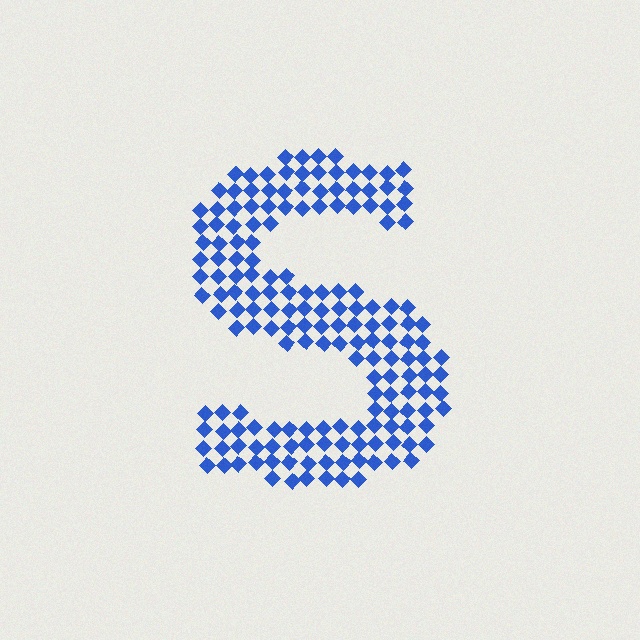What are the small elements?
The small elements are diamonds.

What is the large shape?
The large shape is the letter S.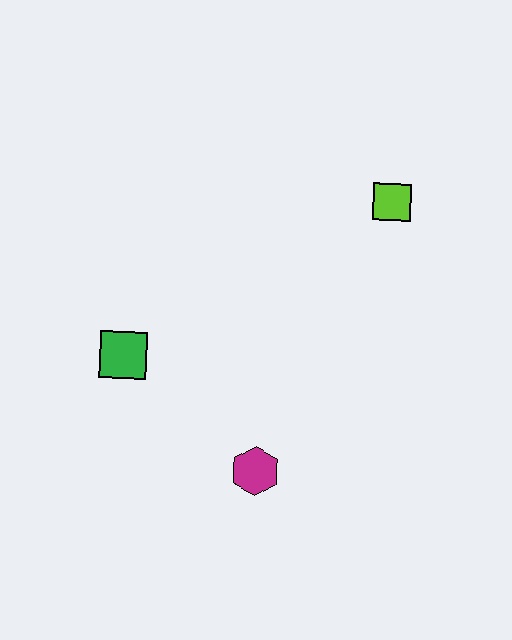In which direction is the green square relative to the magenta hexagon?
The green square is to the left of the magenta hexagon.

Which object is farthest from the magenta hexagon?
The lime square is farthest from the magenta hexagon.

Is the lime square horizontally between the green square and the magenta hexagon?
No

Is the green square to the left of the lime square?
Yes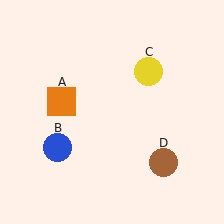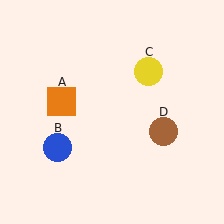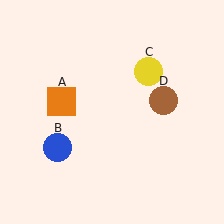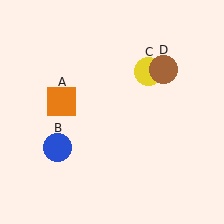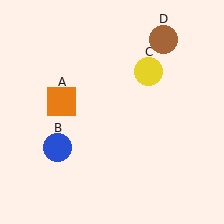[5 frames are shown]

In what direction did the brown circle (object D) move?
The brown circle (object D) moved up.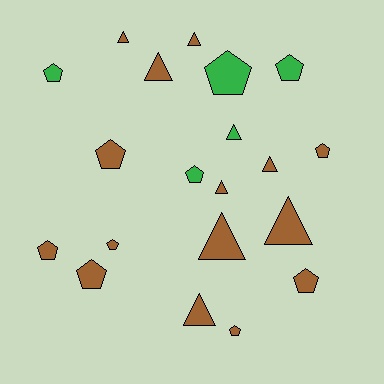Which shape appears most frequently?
Pentagon, with 11 objects.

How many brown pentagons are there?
There are 7 brown pentagons.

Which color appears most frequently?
Brown, with 15 objects.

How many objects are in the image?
There are 20 objects.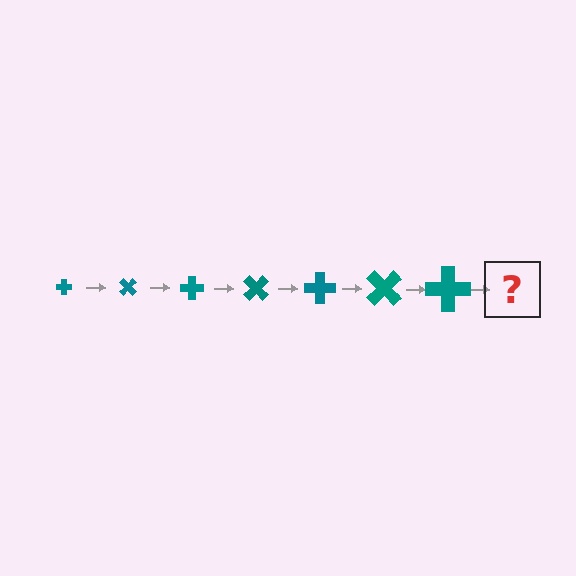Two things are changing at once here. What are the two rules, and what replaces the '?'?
The two rules are that the cross grows larger each step and it rotates 45 degrees each step. The '?' should be a cross, larger than the previous one and rotated 315 degrees from the start.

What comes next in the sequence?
The next element should be a cross, larger than the previous one and rotated 315 degrees from the start.